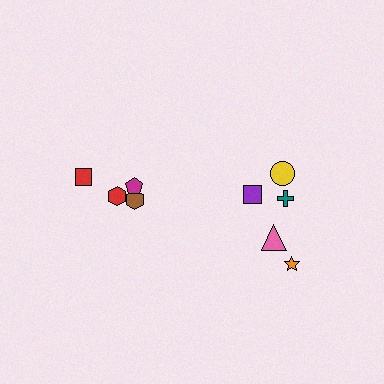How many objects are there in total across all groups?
There are 10 objects.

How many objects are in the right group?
There are 6 objects.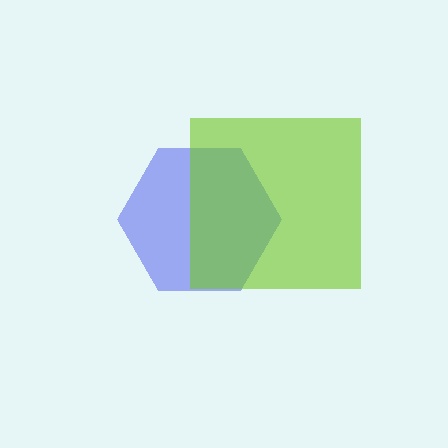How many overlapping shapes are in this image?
There are 2 overlapping shapes in the image.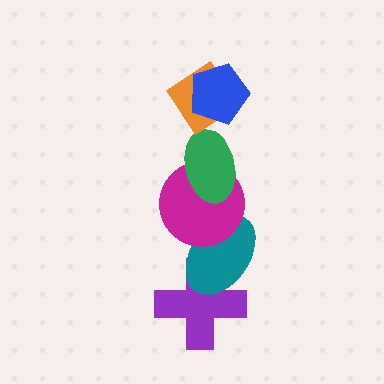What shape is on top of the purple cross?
The teal ellipse is on top of the purple cross.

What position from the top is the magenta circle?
The magenta circle is 4th from the top.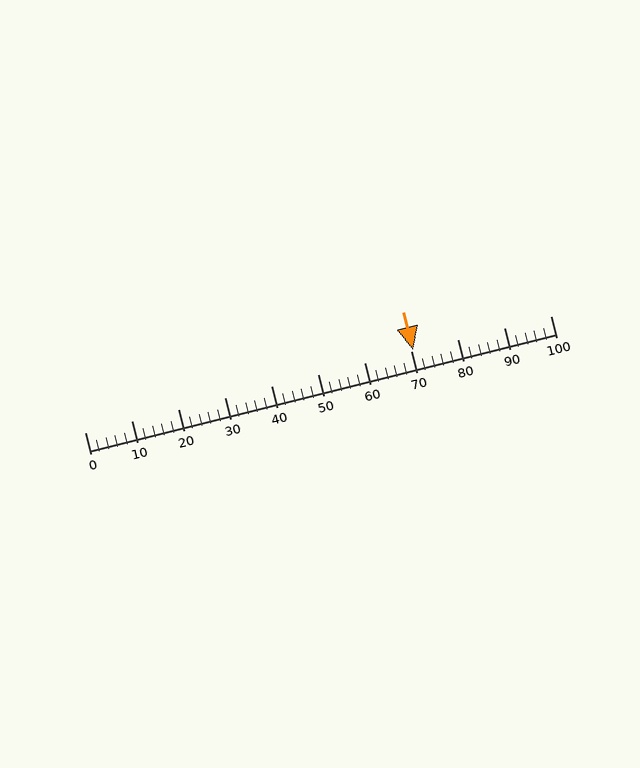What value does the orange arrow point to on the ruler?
The orange arrow points to approximately 71.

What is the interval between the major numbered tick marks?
The major tick marks are spaced 10 units apart.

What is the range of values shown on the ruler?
The ruler shows values from 0 to 100.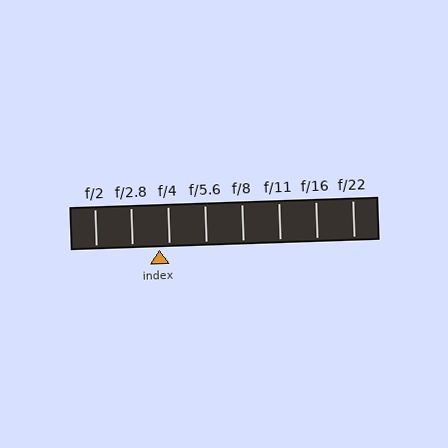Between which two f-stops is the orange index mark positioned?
The index mark is between f/2.8 and f/4.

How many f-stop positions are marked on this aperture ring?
There are 8 f-stop positions marked.